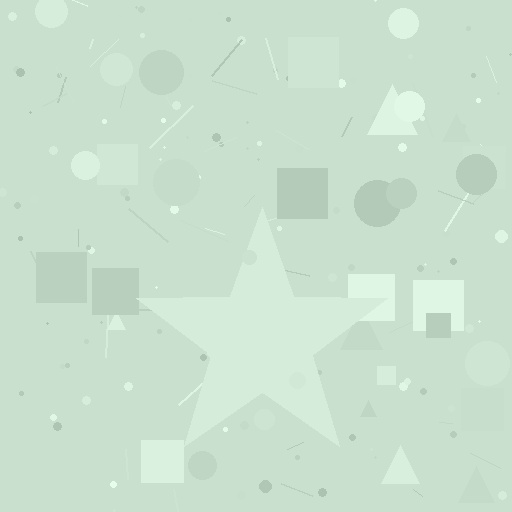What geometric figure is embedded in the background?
A star is embedded in the background.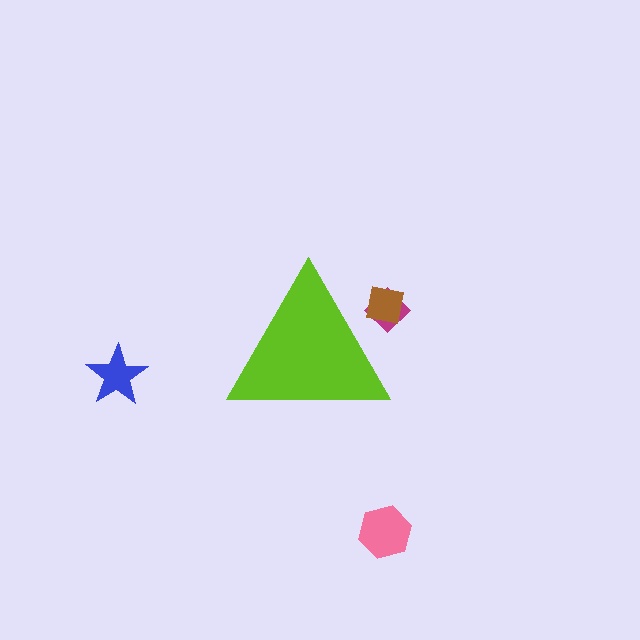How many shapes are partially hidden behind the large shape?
2 shapes are partially hidden.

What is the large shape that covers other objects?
A lime triangle.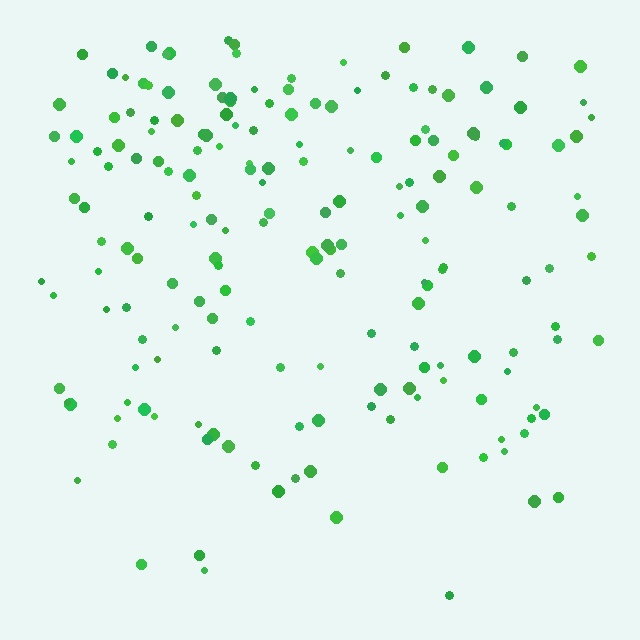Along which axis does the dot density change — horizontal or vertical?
Vertical.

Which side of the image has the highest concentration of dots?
The top.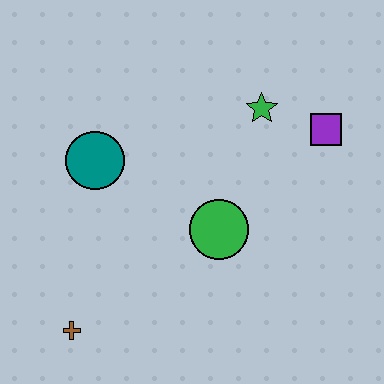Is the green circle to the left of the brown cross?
No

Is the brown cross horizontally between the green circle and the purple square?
No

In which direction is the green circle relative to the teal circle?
The green circle is to the right of the teal circle.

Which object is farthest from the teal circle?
The purple square is farthest from the teal circle.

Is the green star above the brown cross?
Yes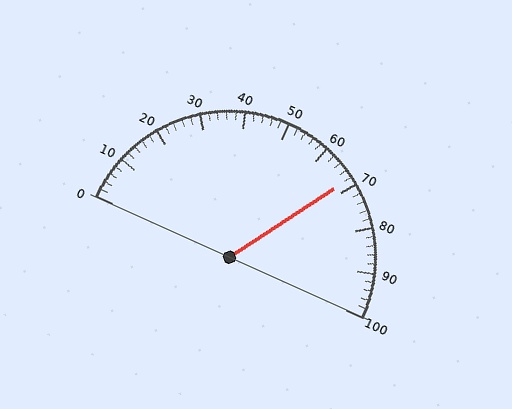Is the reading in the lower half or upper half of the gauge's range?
The reading is in the upper half of the range (0 to 100).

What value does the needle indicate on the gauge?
The needle indicates approximately 68.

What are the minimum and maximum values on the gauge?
The gauge ranges from 0 to 100.